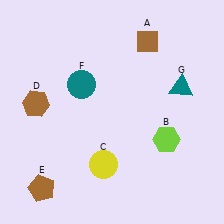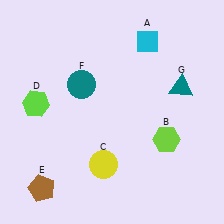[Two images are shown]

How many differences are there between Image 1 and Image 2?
There are 2 differences between the two images.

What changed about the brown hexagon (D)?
In Image 1, D is brown. In Image 2, it changed to lime.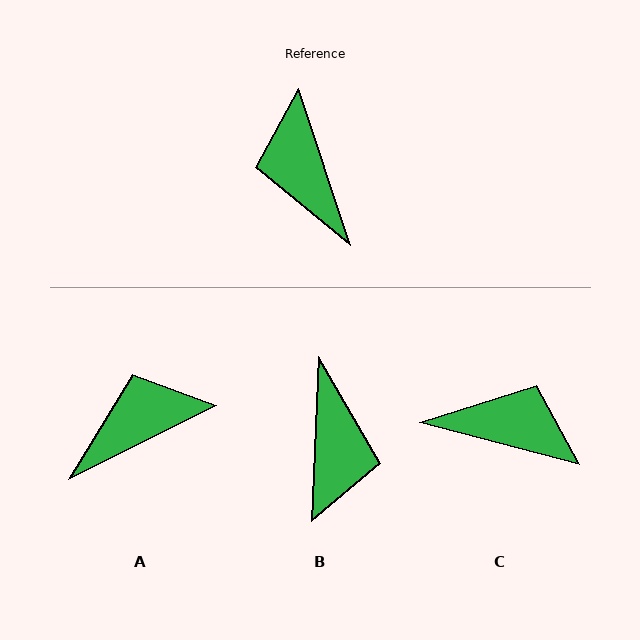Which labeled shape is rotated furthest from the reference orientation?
B, about 159 degrees away.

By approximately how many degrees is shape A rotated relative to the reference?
Approximately 82 degrees clockwise.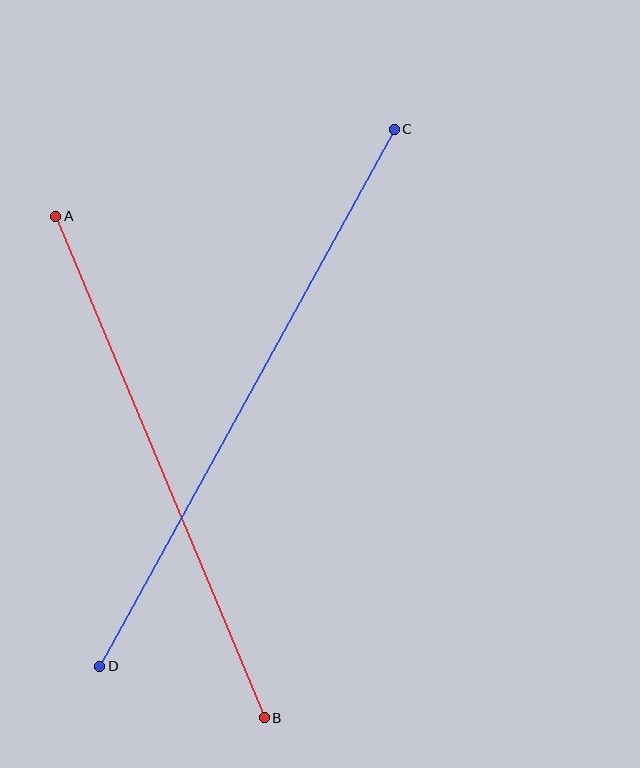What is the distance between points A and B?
The distance is approximately 543 pixels.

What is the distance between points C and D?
The distance is approximately 612 pixels.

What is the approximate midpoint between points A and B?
The midpoint is at approximately (160, 467) pixels.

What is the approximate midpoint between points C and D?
The midpoint is at approximately (247, 398) pixels.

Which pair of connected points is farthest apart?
Points C and D are farthest apart.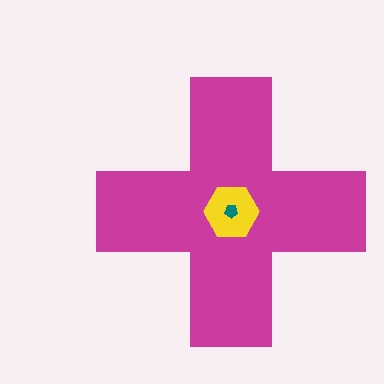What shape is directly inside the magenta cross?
The yellow hexagon.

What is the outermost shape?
The magenta cross.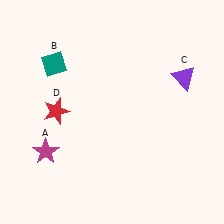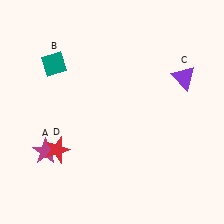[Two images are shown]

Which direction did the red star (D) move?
The red star (D) moved down.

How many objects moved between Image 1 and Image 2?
1 object moved between the two images.